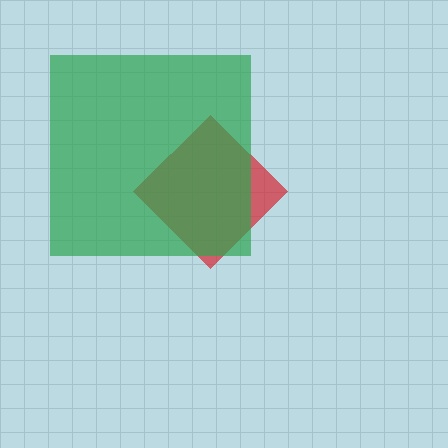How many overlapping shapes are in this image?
There are 2 overlapping shapes in the image.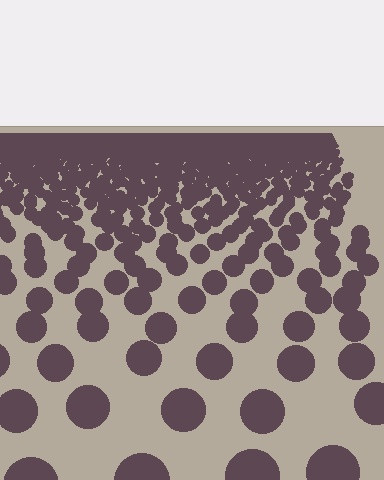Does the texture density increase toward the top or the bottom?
Density increases toward the top.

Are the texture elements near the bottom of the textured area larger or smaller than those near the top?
Larger. Near the bottom, elements are closer to the viewer and appear at a bigger on-screen size.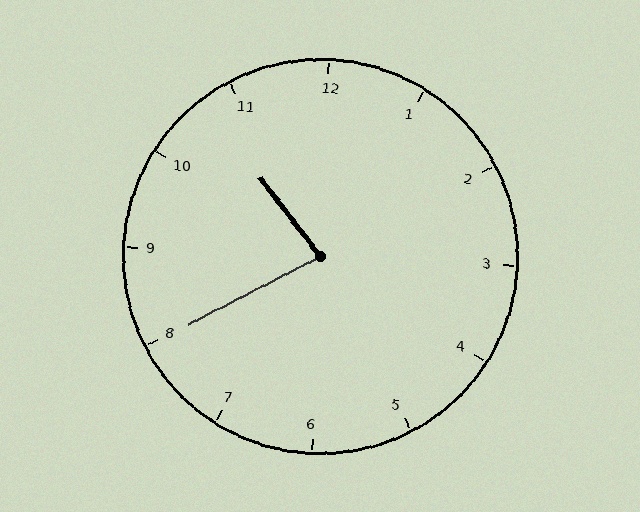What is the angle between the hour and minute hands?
Approximately 80 degrees.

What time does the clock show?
10:40.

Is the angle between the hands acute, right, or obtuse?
It is acute.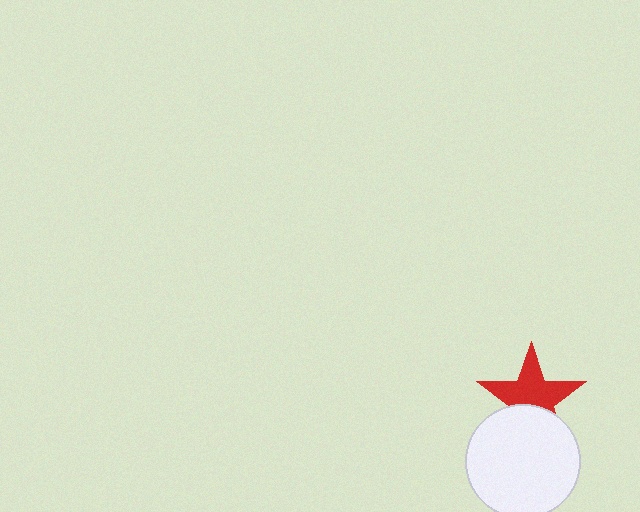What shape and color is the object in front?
The object in front is a white circle.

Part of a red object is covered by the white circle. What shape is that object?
It is a star.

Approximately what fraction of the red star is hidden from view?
Roughly 37% of the red star is hidden behind the white circle.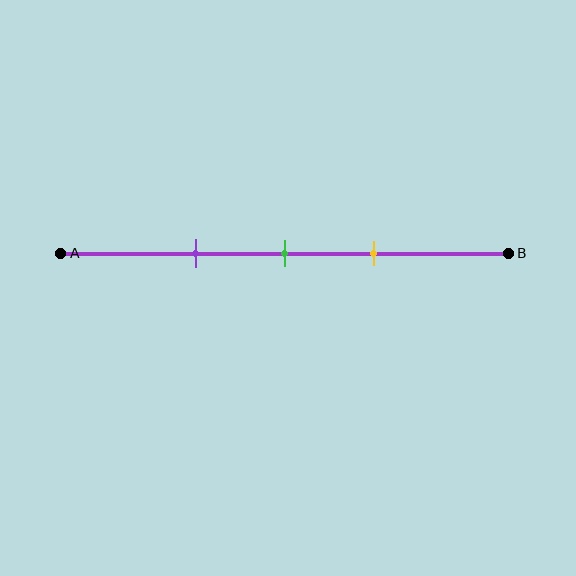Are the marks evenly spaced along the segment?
Yes, the marks are approximately evenly spaced.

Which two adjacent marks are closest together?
The green and yellow marks are the closest adjacent pair.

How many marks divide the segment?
There are 3 marks dividing the segment.